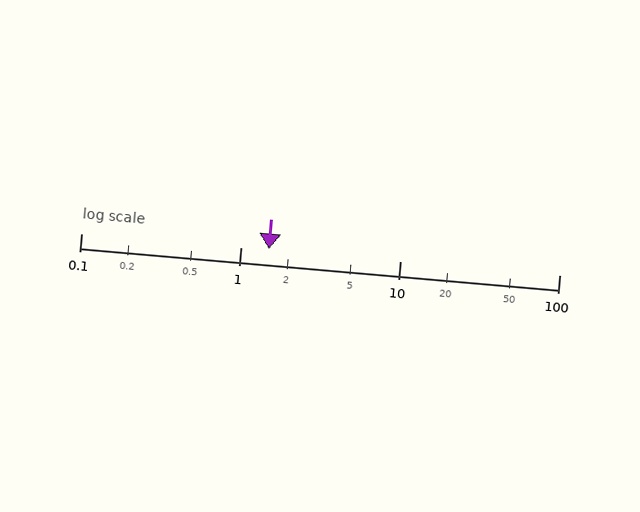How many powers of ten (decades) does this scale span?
The scale spans 3 decades, from 0.1 to 100.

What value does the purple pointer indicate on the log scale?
The pointer indicates approximately 1.5.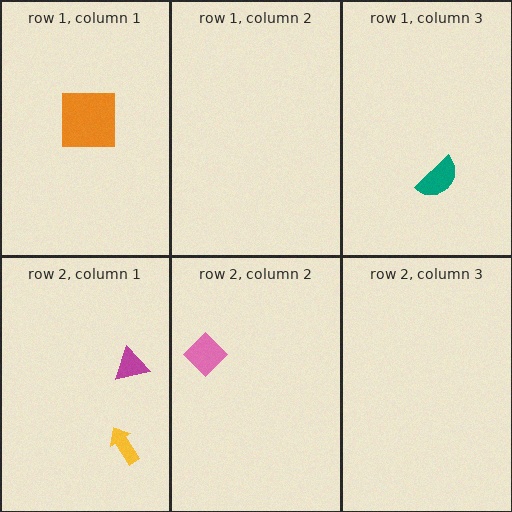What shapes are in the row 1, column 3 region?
The teal semicircle.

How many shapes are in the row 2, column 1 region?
2.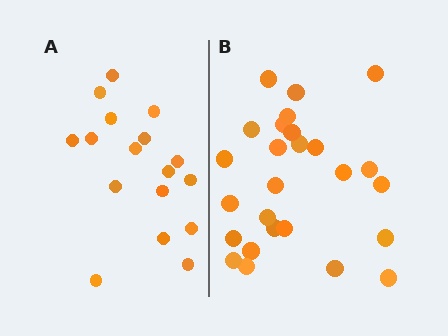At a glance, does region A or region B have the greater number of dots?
Region B (the right region) has more dots.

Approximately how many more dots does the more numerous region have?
Region B has roughly 8 or so more dots than region A.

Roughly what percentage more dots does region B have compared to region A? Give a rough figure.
About 55% more.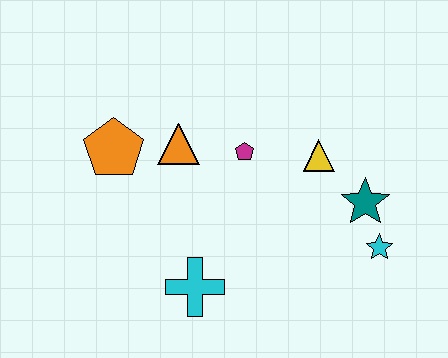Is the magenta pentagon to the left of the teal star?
Yes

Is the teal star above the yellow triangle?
No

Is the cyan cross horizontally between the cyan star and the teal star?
No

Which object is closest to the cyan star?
The teal star is closest to the cyan star.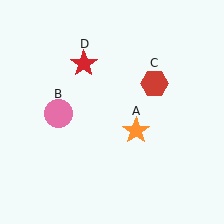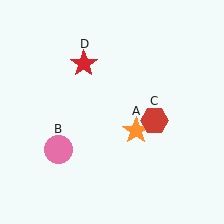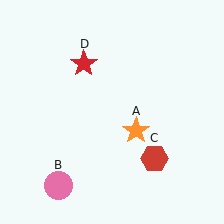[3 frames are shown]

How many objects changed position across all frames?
2 objects changed position: pink circle (object B), red hexagon (object C).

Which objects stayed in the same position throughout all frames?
Orange star (object A) and red star (object D) remained stationary.